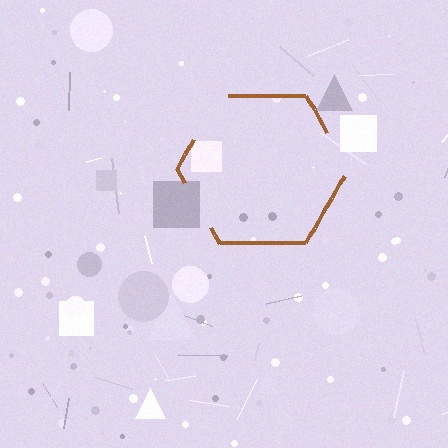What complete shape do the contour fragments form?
The contour fragments form a hexagon.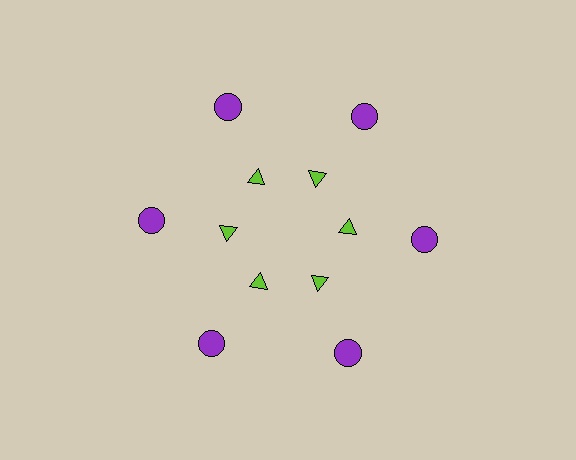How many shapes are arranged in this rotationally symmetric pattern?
There are 12 shapes, arranged in 6 groups of 2.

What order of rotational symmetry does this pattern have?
This pattern has 6-fold rotational symmetry.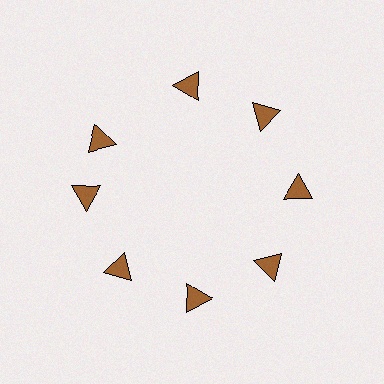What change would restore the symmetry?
The symmetry would be restored by rotating it back into even spacing with its neighbors so that all 8 triangles sit at equal angles and equal distance from the center.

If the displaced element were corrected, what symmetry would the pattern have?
It would have 8-fold rotational symmetry — the pattern would map onto itself every 45 degrees.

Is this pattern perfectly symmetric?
No. The 8 brown triangles are arranged in a ring, but one element near the 10 o'clock position is rotated out of alignment along the ring, breaking the 8-fold rotational symmetry.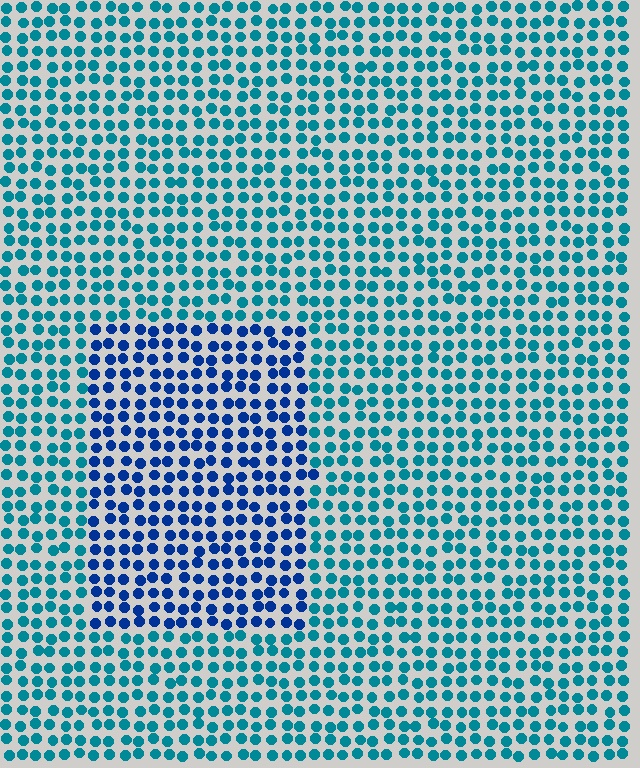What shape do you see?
I see a rectangle.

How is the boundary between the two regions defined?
The boundary is defined purely by a slight shift in hue (about 35 degrees). Spacing, size, and orientation are identical on both sides.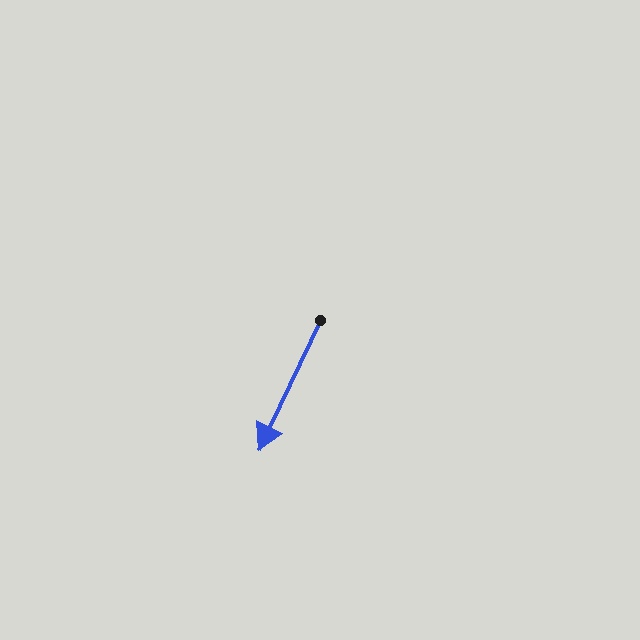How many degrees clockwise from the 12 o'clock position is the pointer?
Approximately 205 degrees.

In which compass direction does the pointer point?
Southwest.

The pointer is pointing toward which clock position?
Roughly 7 o'clock.